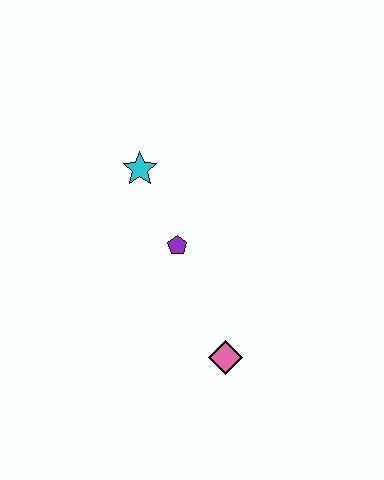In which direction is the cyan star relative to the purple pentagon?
The cyan star is above the purple pentagon.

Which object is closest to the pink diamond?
The purple pentagon is closest to the pink diamond.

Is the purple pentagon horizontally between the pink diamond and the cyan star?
Yes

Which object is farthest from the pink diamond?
The cyan star is farthest from the pink diamond.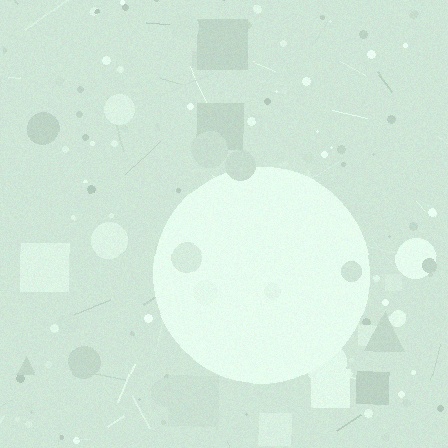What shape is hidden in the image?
A circle is hidden in the image.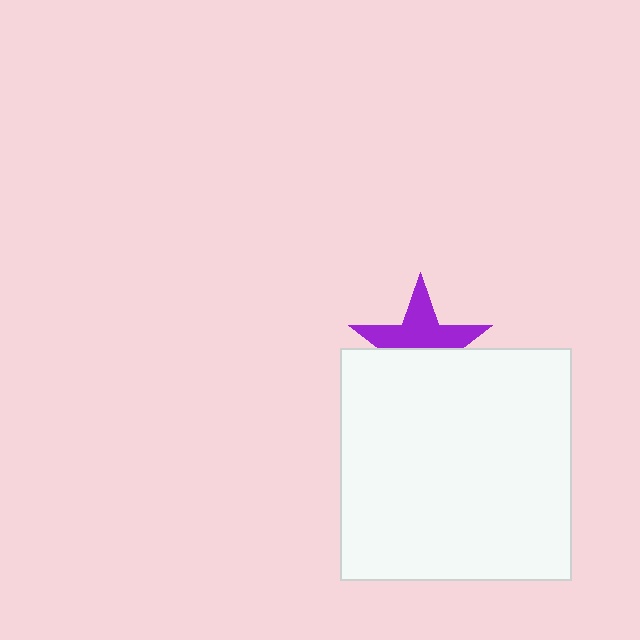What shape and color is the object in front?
The object in front is a white square.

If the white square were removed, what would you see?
You would see the complete purple star.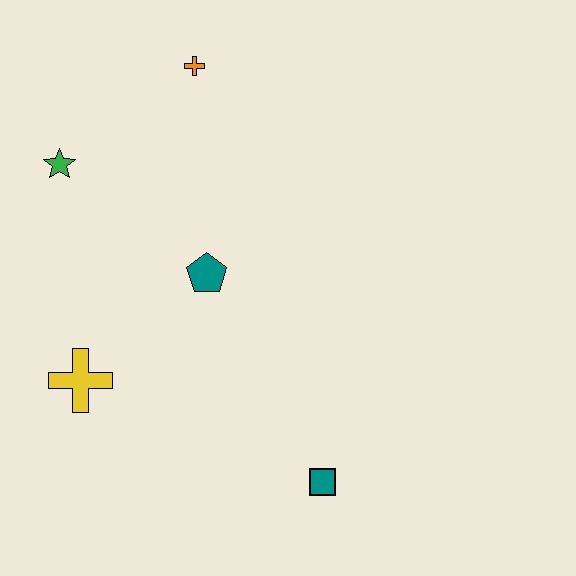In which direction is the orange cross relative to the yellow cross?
The orange cross is above the yellow cross.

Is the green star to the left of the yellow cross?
Yes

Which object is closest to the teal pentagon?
The yellow cross is closest to the teal pentagon.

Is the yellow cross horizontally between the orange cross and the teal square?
No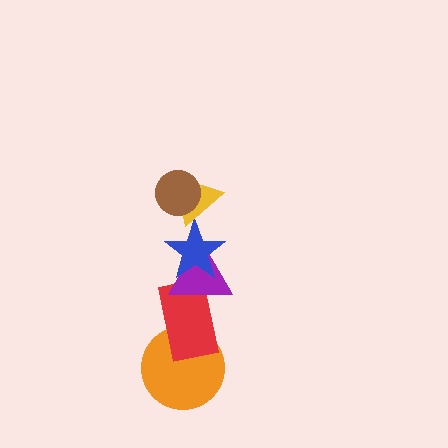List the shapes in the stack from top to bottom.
From top to bottom: the brown circle, the yellow triangle, the blue star, the purple triangle, the red rectangle, the orange circle.